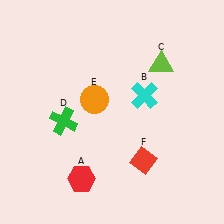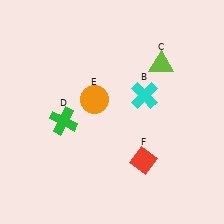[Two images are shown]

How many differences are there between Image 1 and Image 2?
There is 1 difference between the two images.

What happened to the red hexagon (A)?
The red hexagon (A) was removed in Image 2. It was in the bottom-left area of Image 1.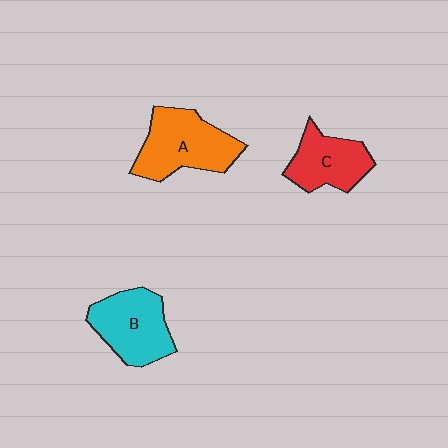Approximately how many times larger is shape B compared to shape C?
Approximately 1.2 times.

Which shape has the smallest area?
Shape C (red).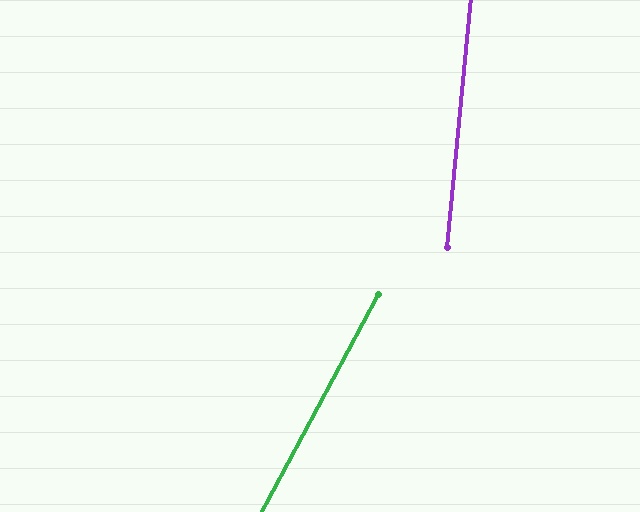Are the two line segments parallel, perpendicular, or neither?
Neither parallel nor perpendicular — they differ by about 23°.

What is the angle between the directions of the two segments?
Approximately 23 degrees.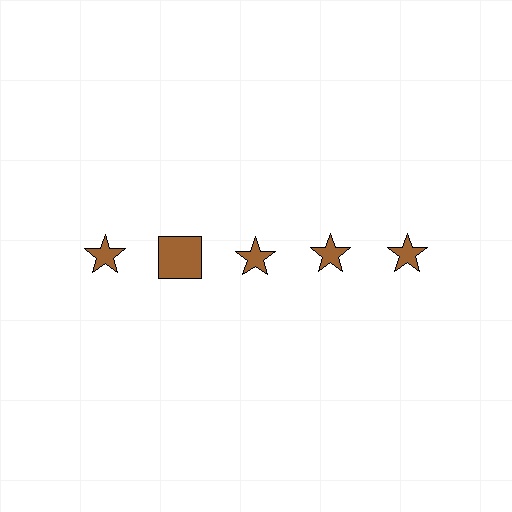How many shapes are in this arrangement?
There are 5 shapes arranged in a grid pattern.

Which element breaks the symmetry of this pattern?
The brown square in the top row, second from left column breaks the symmetry. All other shapes are brown stars.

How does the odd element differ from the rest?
It has a different shape: square instead of star.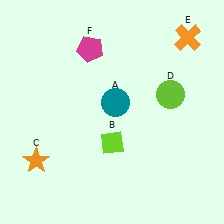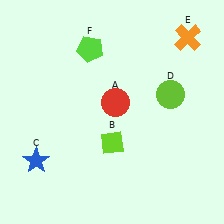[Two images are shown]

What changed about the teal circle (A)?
In Image 1, A is teal. In Image 2, it changed to red.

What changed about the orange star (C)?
In Image 1, C is orange. In Image 2, it changed to blue.